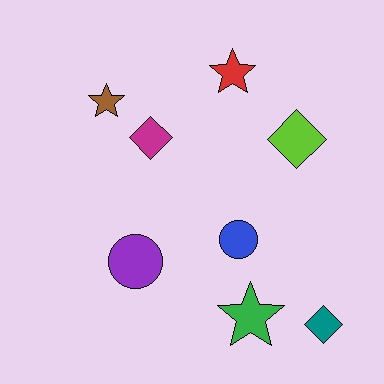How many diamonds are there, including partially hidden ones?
There are 3 diamonds.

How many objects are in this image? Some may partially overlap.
There are 8 objects.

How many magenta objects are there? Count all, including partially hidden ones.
There is 1 magenta object.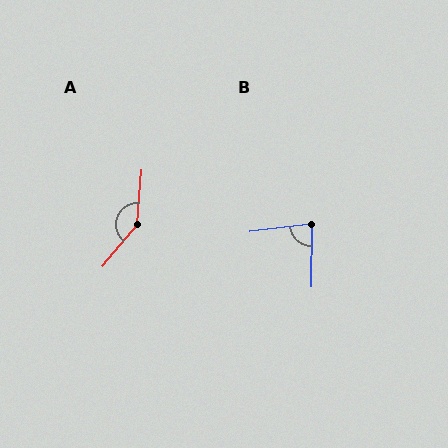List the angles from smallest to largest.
B (83°), A (145°).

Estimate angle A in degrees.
Approximately 145 degrees.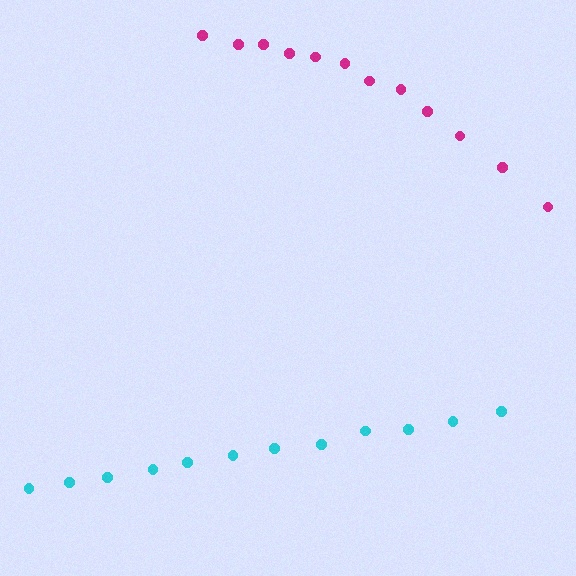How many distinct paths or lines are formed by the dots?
There are 2 distinct paths.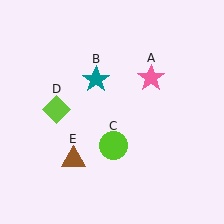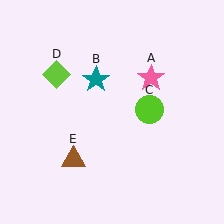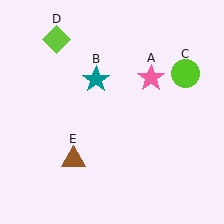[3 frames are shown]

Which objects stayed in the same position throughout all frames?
Pink star (object A) and teal star (object B) and brown triangle (object E) remained stationary.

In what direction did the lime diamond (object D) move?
The lime diamond (object D) moved up.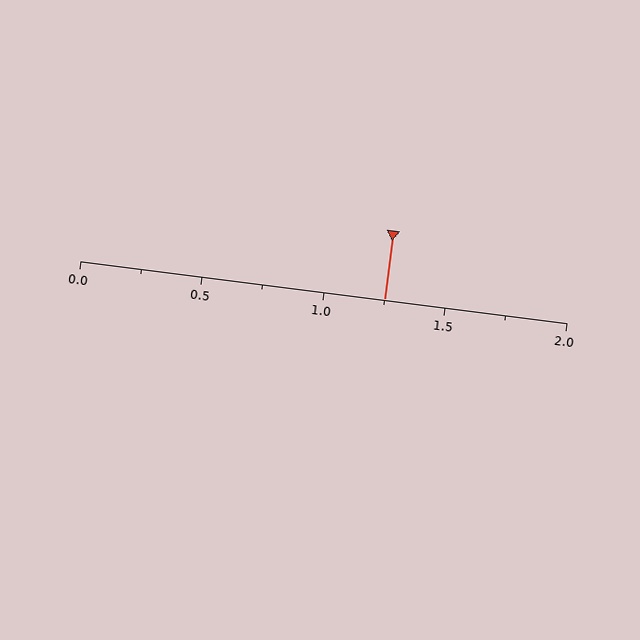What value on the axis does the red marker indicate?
The marker indicates approximately 1.25.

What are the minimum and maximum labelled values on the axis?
The axis runs from 0.0 to 2.0.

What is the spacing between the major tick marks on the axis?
The major ticks are spaced 0.5 apart.